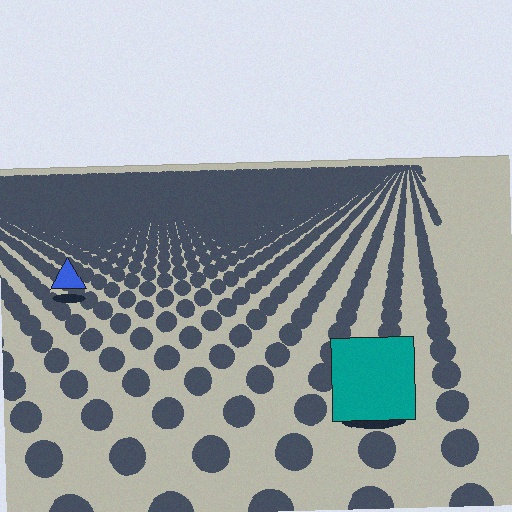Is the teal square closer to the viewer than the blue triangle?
Yes. The teal square is closer — you can tell from the texture gradient: the ground texture is coarser near it.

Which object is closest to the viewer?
The teal square is closest. The texture marks near it are larger and more spread out.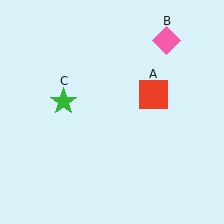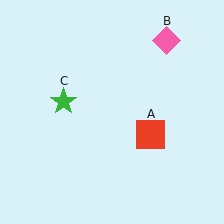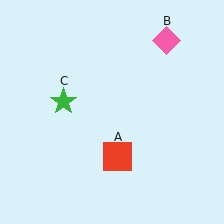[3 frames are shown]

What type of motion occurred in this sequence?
The red square (object A) rotated clockwise around the center of the scene.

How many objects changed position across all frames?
1 object changed position: red square (object A).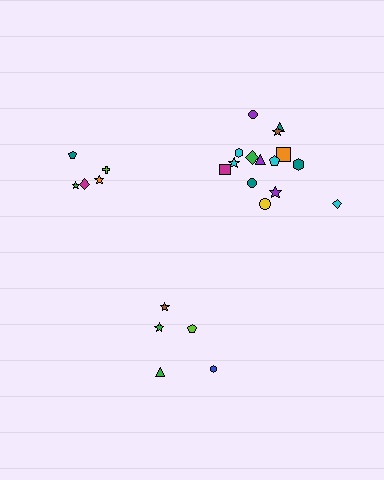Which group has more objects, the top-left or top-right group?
The top-right group.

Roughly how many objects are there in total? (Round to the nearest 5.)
Roughly 25 objects in total.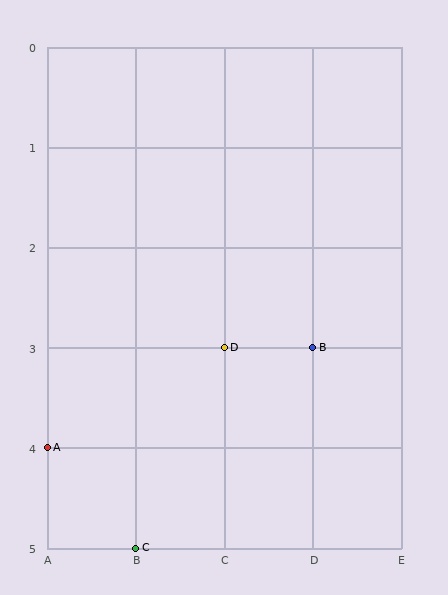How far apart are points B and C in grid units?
Points B and C are 2 columns and 2 rows apart (about 2.8 grid units diagonally).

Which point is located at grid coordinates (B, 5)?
Point C is at (B, 5).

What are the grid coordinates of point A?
Point A is at grid coordinates (A, 4).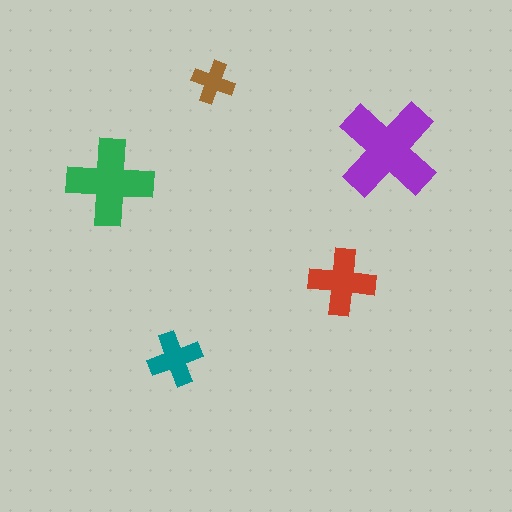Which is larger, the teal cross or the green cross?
The green one.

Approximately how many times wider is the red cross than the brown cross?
About 1.5 times wider.